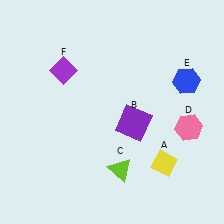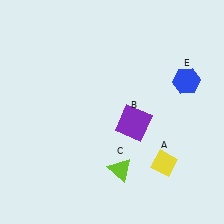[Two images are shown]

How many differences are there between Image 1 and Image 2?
There are 2 differences between the two images.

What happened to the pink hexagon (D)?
The pink hexagon (D) was removed in Image 2. It was in the bottom-right area of Image 1.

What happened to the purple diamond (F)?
The purple diamond (F) was removed in Image 2. It was in the top-left area of Image 1.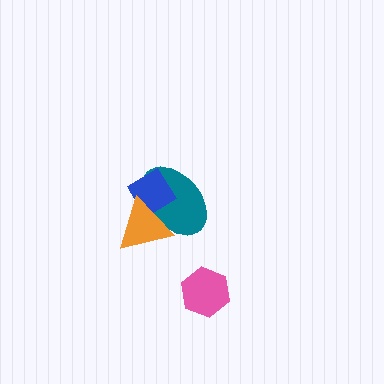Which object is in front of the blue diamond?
The orange triangle is in front of the blue diamond.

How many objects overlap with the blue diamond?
2 objects overlap with the blue diamond.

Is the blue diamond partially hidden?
Yes, it is partially covered by another shape.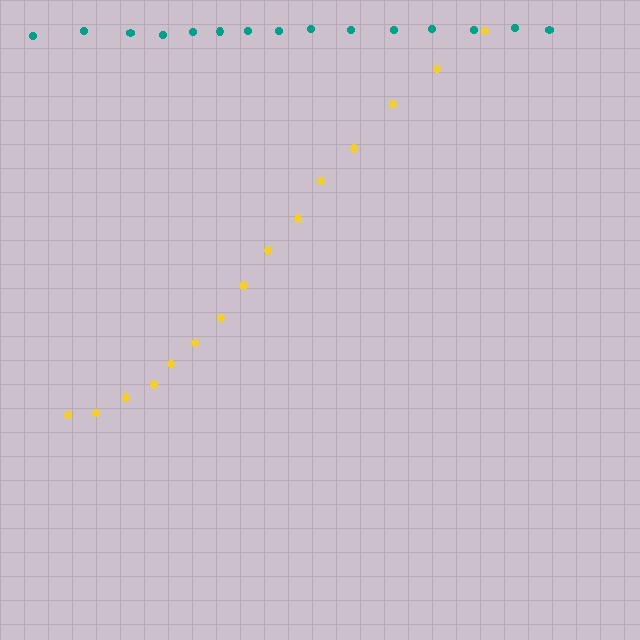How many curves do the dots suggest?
There are 2 distinct paths.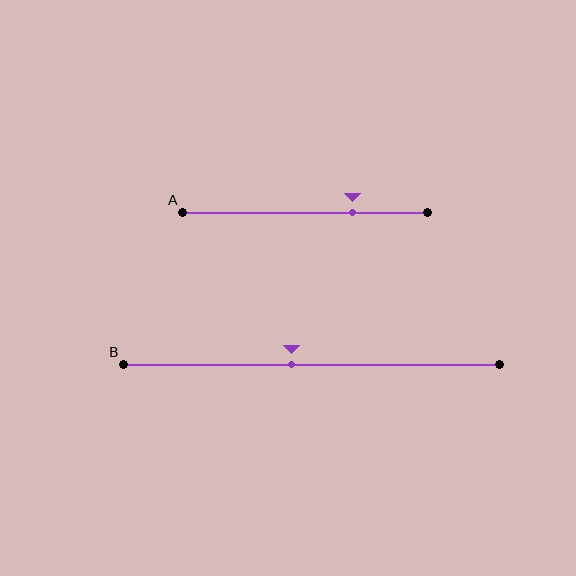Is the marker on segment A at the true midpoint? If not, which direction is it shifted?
No, the marker on segment A is shifted to the right by about 19% of the segment length.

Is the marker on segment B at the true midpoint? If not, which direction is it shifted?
No, the marker on segment B is shifted to the left by about 5% of the segment length.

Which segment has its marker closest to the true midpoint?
Segment B has its marker closest to the true midpoint.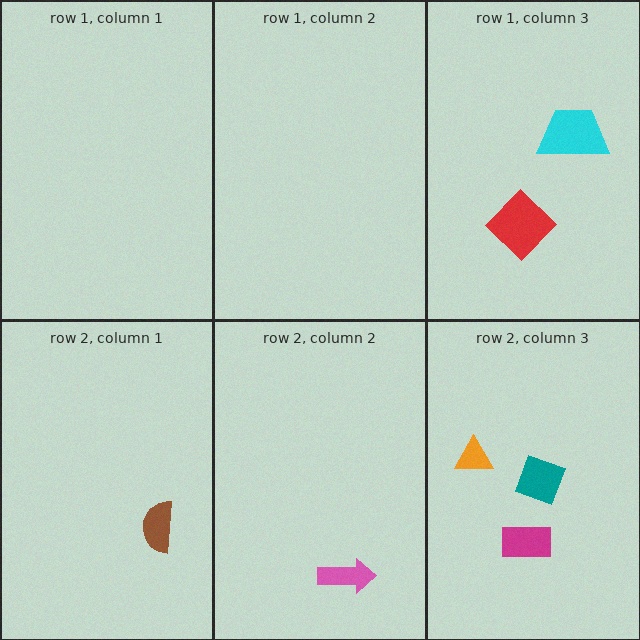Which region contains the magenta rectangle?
The row 2, column 3 region.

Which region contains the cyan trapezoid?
The row 1, column 3 region.